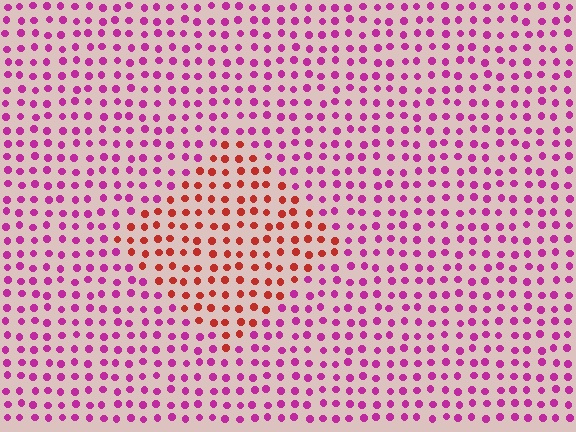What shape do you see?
I see a diamond.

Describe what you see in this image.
The image is filled with small magenta elements in a uniform arrangement. A diamond-shaped region is visible where the elements are tinted to a slightly different hue, forming a subtle color boundary.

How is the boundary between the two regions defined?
The boundary is defined purely by a slight shift in hue (about 49 degrees). Spacing, size, and orientation are identical on both sides.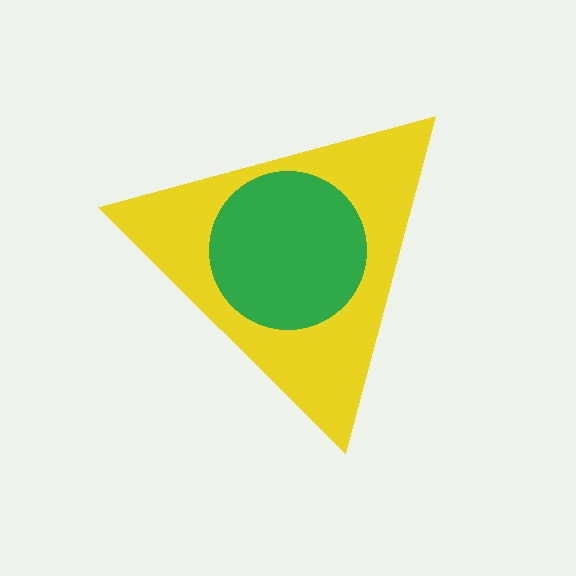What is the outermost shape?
The yellow triangle.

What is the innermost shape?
The green circle.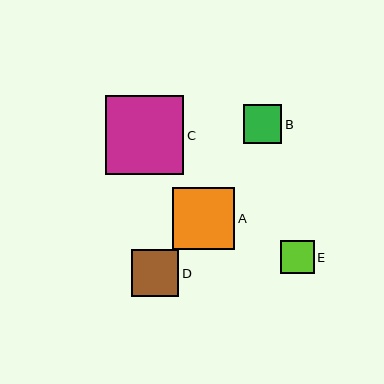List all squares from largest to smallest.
From largest to smallest: C, A, D, B, E.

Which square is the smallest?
Square E is the smallest with a size of approximately 34 pixels.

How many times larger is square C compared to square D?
Square C is approximately 1.7 times the size of square D.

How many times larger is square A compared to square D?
Square A is approximately 1.3 times the size of square D.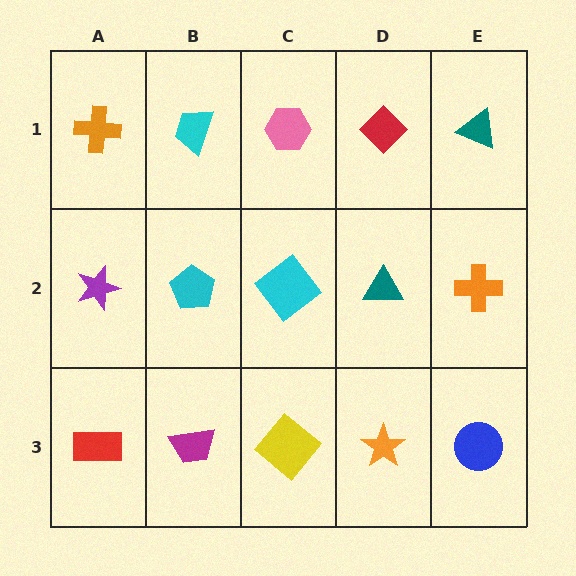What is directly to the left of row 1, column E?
A red diamond.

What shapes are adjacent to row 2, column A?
An orange cross (row 1, column A), a red rectangle (row 3, column A), a cyan pentagon (row 2, column B).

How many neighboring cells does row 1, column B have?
3.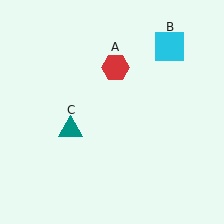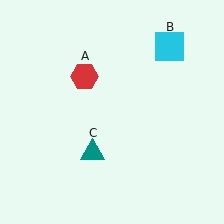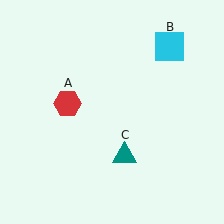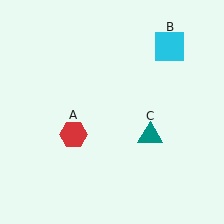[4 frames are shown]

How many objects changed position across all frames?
2 objects changed position: red hexagon (object A), teal triangle (object C).